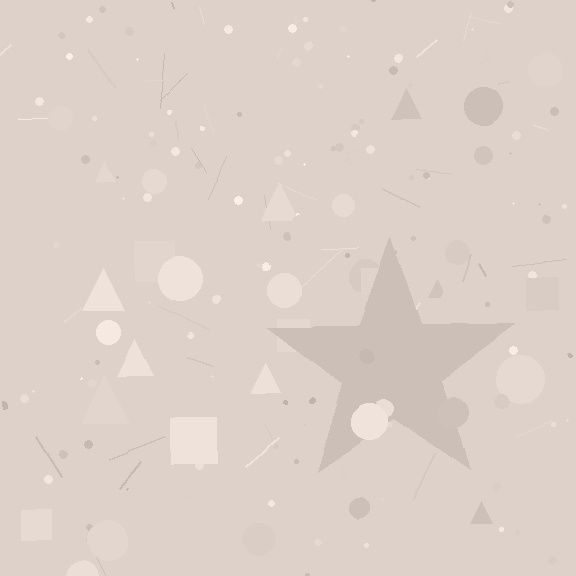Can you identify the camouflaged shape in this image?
The camouflaged shape is a star.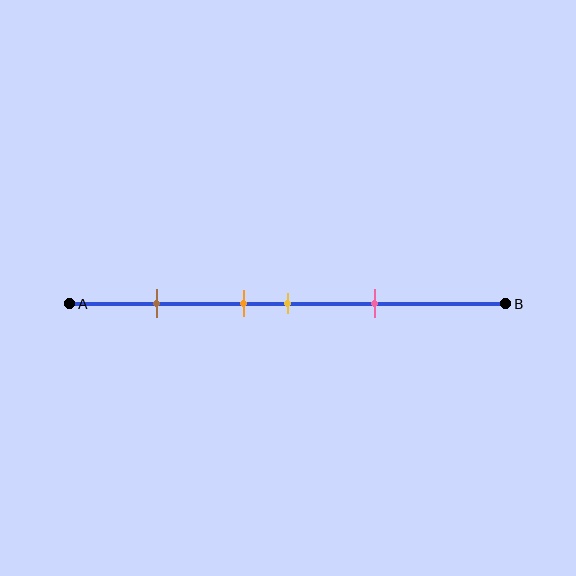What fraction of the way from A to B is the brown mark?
The brown mark is approximately 20% (0.2) of the way from A to B.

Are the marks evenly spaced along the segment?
No, the marks are not evenly spaced.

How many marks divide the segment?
There are 4 marks dividing the segment.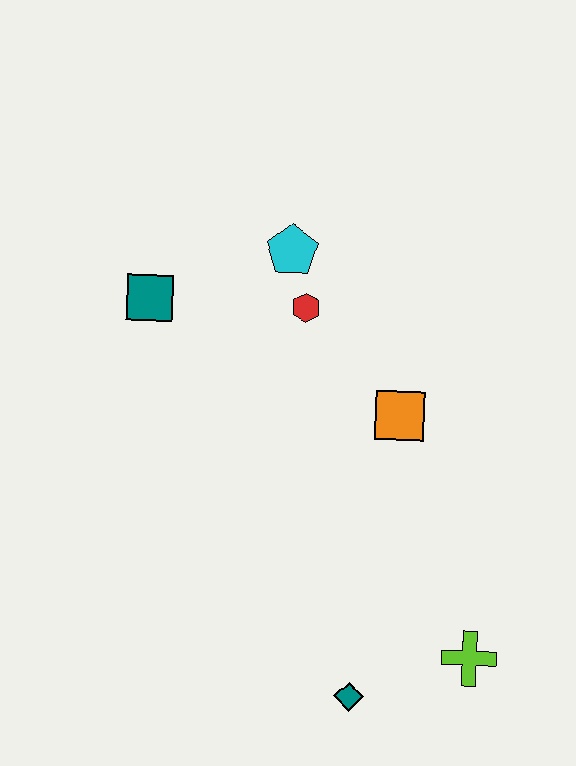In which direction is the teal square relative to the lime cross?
The teal square is above the lime cross.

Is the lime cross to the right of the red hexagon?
Yes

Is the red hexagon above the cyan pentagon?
No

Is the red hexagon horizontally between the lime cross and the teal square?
Yes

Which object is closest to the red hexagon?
The cyan pentagon is closest to the red hexagon.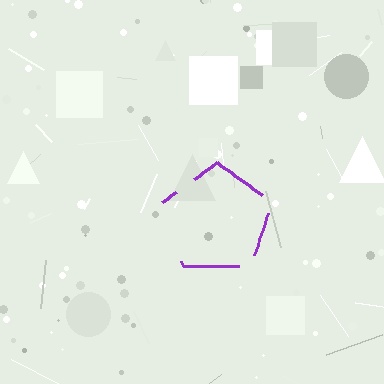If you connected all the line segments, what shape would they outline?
They would outline a pentagon.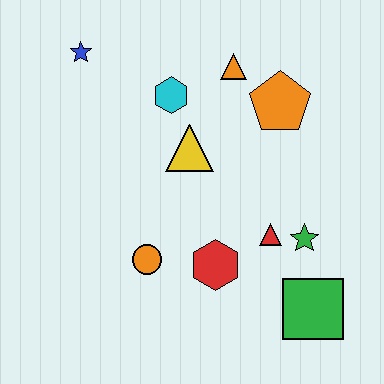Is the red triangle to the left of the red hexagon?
No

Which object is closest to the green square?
The green star is closest to the green square.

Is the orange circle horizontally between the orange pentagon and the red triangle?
No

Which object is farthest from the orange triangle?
The green square is farthest from the orange triangle.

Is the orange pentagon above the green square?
Yes